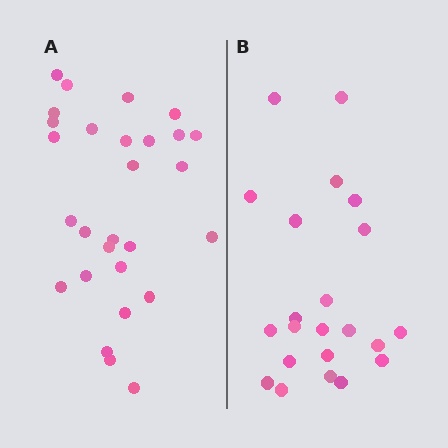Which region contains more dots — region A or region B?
Region A (the left region) has more dots.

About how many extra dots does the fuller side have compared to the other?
Region A has about 6 more dots than region B.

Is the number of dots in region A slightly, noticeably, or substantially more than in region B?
Region A has noticeably more, but not dramatically so. The ratio is roughly 1.3 to 1.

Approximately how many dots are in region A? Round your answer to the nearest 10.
About 30 dots. (The exact count is 28, which rounds to 30.)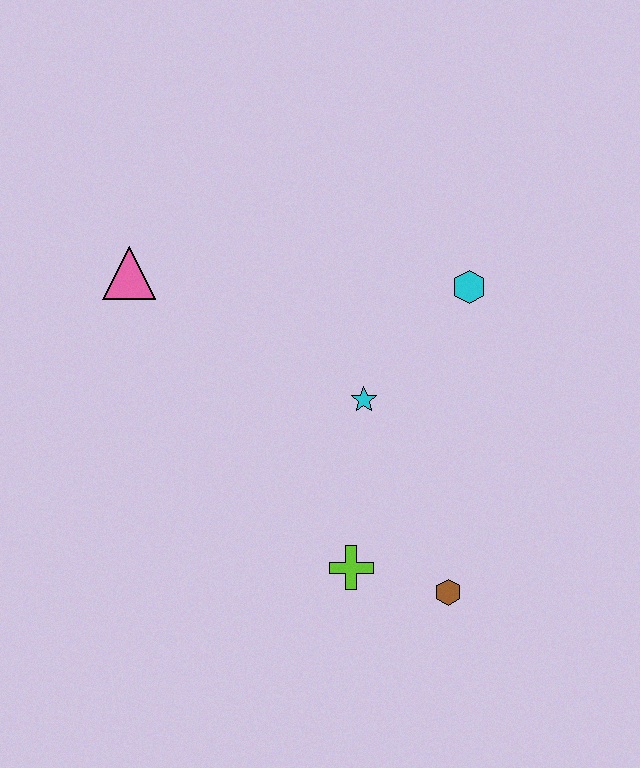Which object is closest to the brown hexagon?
The lime cross is closest to the brown hexagon.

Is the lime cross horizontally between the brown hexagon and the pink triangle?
Yes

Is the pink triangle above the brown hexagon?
Yes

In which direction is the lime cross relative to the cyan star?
The lime cross is below the cyan star.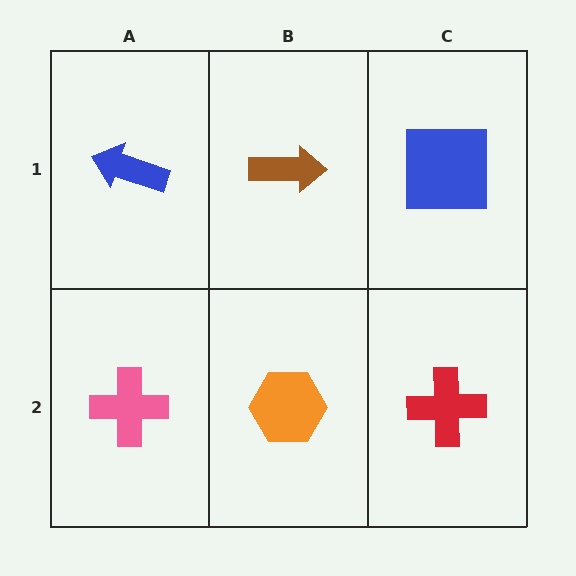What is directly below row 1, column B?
An orange hexagon.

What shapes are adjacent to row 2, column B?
A brown arrow (row 1, column B), a pink cross (row 2, column A), a red cross (row 2, column C).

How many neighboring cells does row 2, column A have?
2.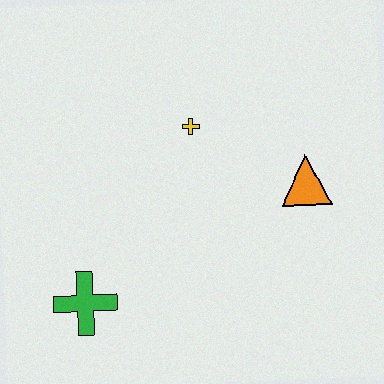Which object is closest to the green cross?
The yellow cross is closest to the green cross.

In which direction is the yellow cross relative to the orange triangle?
The yellow cross is to the left of the orange triangle.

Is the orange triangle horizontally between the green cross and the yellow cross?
No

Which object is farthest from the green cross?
The orange triangle is farthest from the green cross.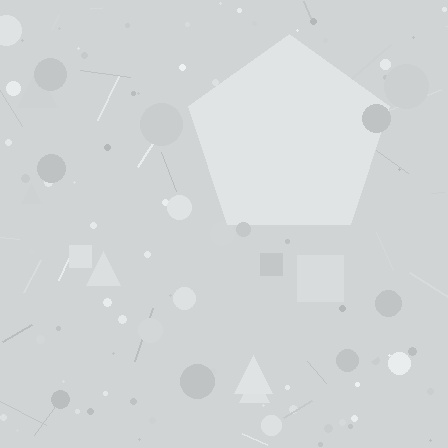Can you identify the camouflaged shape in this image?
The camouflaged shape is a pentagon.